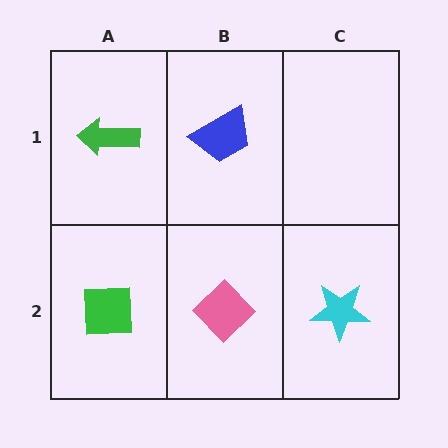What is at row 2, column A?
A green square.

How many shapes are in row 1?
2 shapes.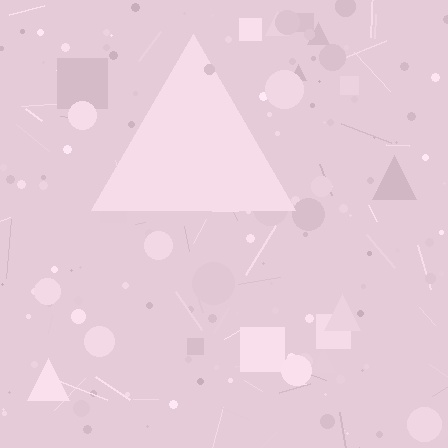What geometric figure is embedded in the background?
A triangle is embedded in the background.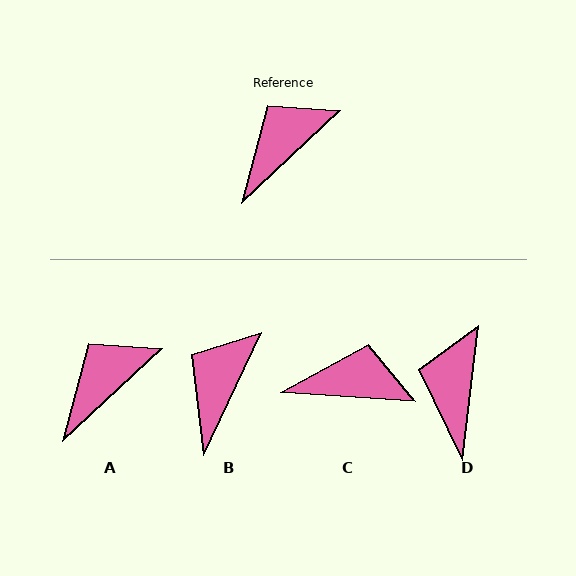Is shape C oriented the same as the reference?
No, it is off by about 47 degrees.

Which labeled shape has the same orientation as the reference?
A.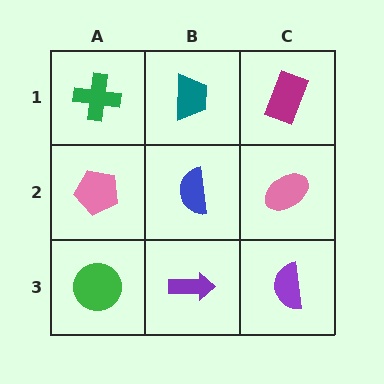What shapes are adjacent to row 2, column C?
A magenta rectangle (row 1, column C), a purple semicircle (row 3, column C), a blue semicircle (row 2, column B).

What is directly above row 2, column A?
A green cross.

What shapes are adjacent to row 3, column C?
A pink ellipse (row 2, column C), a purple arrow (row 3, column B).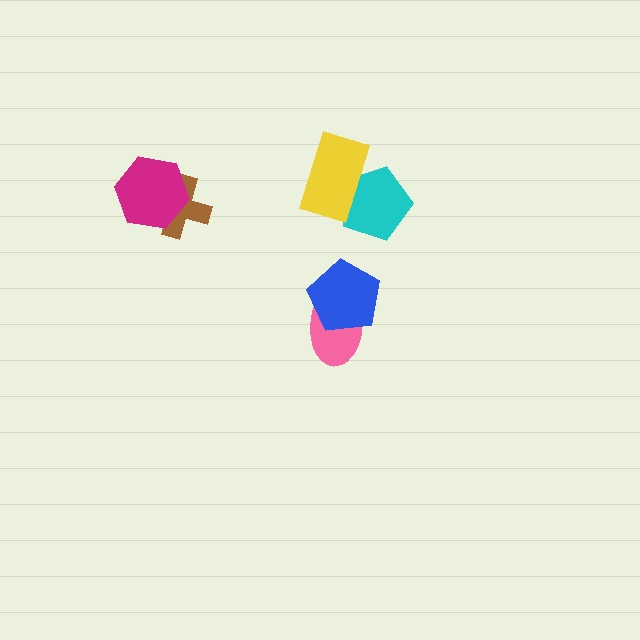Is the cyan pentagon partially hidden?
Yes, it is partially covered by another shape.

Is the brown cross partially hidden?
Yes, it is partially covered by another shape.